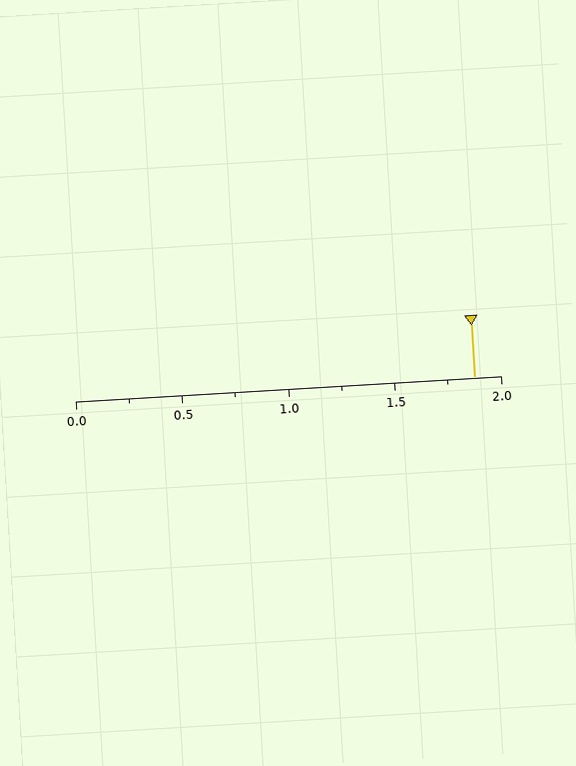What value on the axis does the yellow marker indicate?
The marker indicates approximately 1.88.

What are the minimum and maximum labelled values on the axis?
The axis runs from 0.0 to 2.0.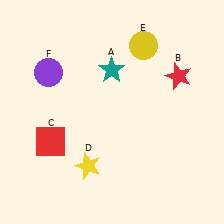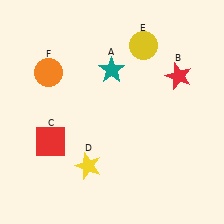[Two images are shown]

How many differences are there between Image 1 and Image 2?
There is 1 difference between the two images.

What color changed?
The circle (F) changed from purple in Image 1 to orange in Image 2.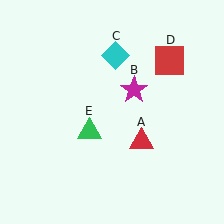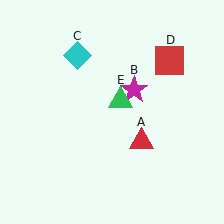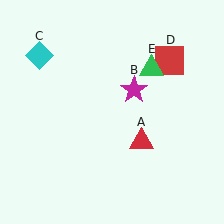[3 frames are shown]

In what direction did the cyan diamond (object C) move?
The cyan diamond (object C) moved left.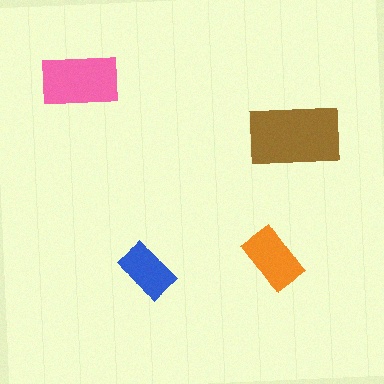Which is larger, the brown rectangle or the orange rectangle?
The brown one.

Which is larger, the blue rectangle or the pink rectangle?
The pink one.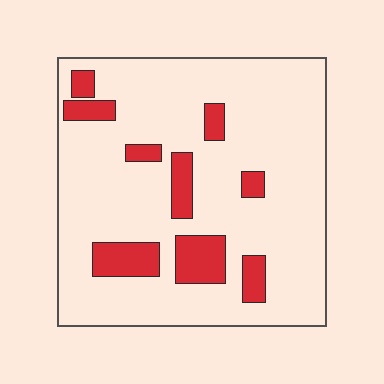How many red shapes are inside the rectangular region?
9.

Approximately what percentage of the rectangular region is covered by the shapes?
Approximately 15%.